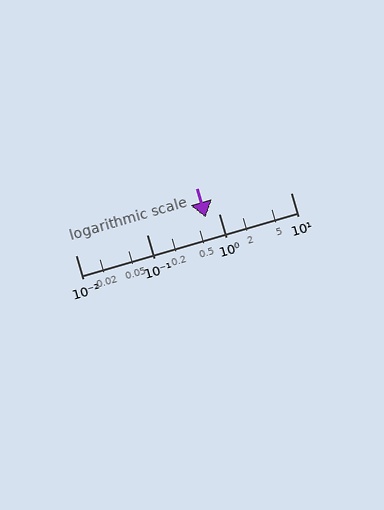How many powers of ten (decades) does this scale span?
The scale spans 3 decades, from 0.01 to 10.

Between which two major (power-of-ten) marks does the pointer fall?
The pointer is between 0.1 and 1.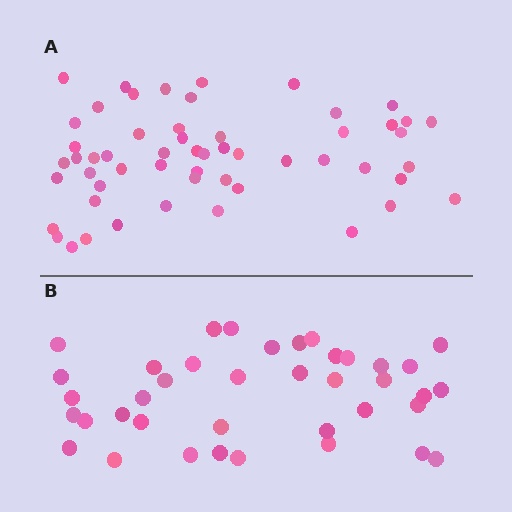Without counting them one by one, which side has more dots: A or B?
Region A (the top region) has more dots.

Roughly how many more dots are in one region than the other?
Region A has approximately 15 more dots than region B.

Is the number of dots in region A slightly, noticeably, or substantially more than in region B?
Region A has noticeably more, but not dramatically so. The ratio is roughly 1.4 to 1.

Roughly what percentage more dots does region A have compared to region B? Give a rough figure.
About 40% more.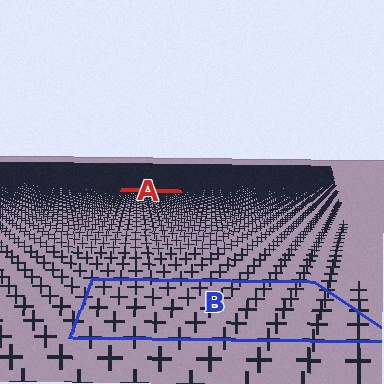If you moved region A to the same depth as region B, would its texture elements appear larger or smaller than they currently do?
They would appear larger. At a closer depth, the same texture elements are projected at a bigger on-screen size.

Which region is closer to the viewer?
Region B is closer. The texture elements there are larger and more spread out.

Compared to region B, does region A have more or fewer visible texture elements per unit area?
Region A has more texture elements per unit area — they are packed more densely because it is farther away.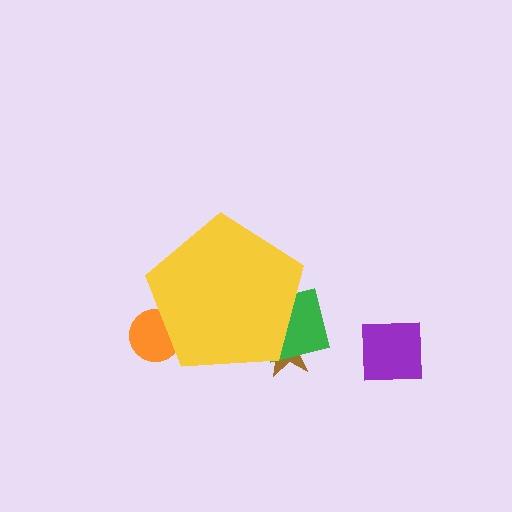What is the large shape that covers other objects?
A yellow pentagon.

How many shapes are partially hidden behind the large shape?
3 shapes are partially hidden.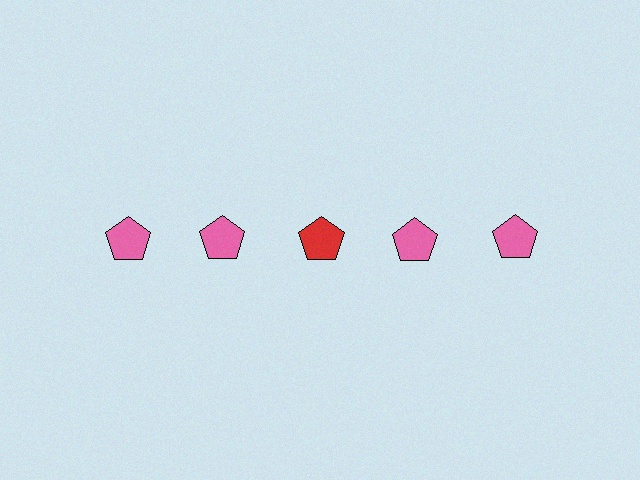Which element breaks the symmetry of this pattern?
The red pentagon in the top row, center column breaks the symmetry. All other shapes are pink pentagons.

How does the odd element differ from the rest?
It has a different color: red instead of pink.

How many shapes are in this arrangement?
There are 5 shapes arranged in a grid pattern.